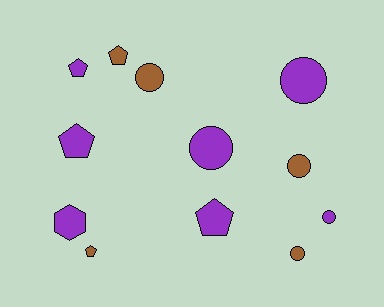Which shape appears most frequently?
Circle, with 6 objects.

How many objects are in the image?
There are 12 objects.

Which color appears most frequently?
Purple, with 7 objects.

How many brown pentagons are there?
There are 2 brown pentagons.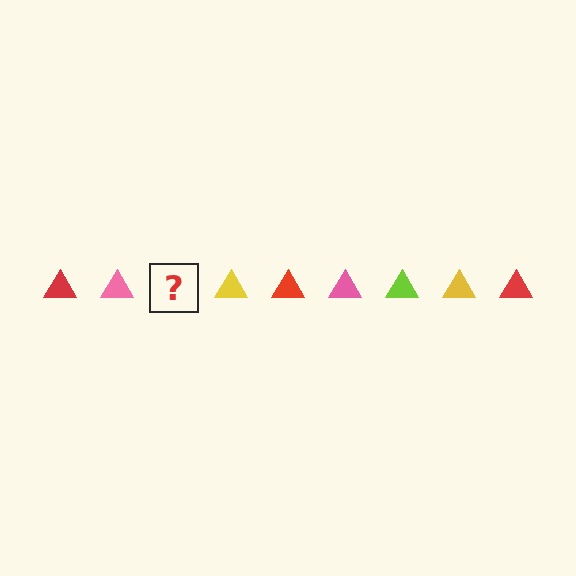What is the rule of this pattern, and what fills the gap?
The rule is that the pattern cycles through red, pink, lime, yellow triangles. The gap should be filled with a lime triangle.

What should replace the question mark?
The question mark should be replaced with a lime triangle.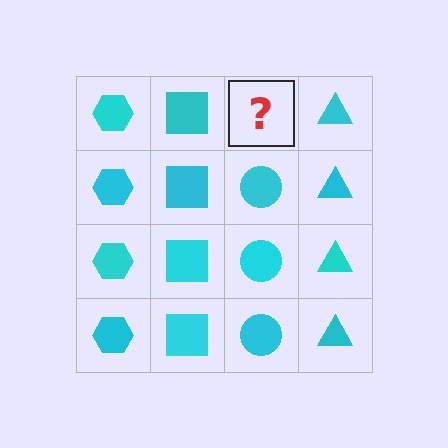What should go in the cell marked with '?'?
The missing cell should contain a cyan circle.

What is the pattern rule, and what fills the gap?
The rule is that each column has a consistent shape. The gap should be filled with a cyan circle.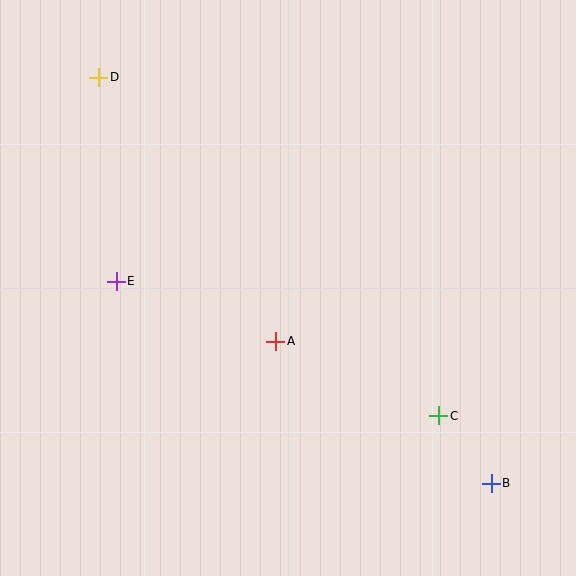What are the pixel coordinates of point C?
Point C is at (439, 416).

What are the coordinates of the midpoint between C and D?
The midpoint between C and D is at (269, 246).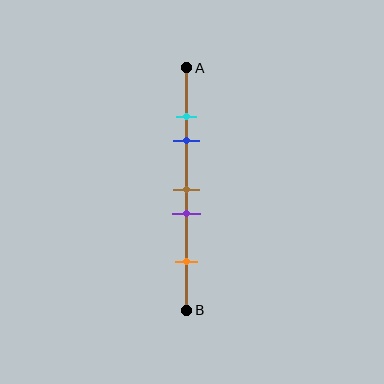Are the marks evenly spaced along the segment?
No, the marks are not evenly spaced.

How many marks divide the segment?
There are 5 marks dividing the segment.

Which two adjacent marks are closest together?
The cyan and blue marks are the closest adjacent pair.